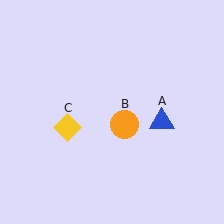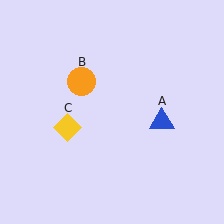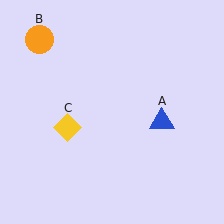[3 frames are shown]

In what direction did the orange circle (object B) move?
The orange circle (object B) moved up and to the left.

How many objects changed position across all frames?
1 object changed position: orange circle (object B).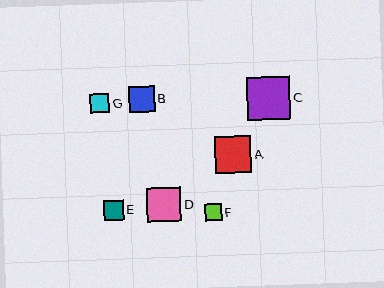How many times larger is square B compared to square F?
Square B is approximately 1.5 times the size of square F.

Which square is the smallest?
Square F is the smallest with a size of approximately 17 pixels.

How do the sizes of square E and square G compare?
Square E and square G are approximately the same size.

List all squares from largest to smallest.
From largest to smallest: C, A, D, B, E, G, F.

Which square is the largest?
Square C is the largest with a size of approximately 43 pixels.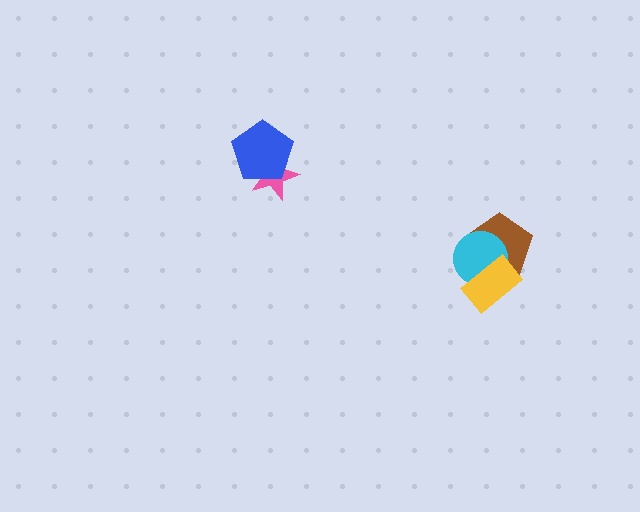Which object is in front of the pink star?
The blue pentagon is in front of the pink star.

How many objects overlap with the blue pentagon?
1 object overlaps with the blue pentagon.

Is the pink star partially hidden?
Yes, it is partially covered by another shape.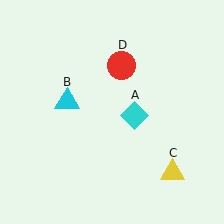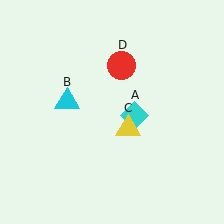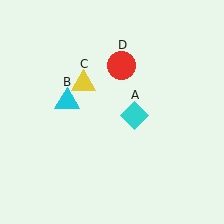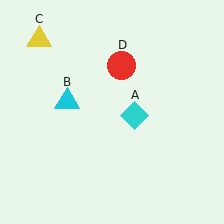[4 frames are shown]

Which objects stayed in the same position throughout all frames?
Cyan diamond (object A) and cyan triangle (object B) and red circle (object D) remained stationary.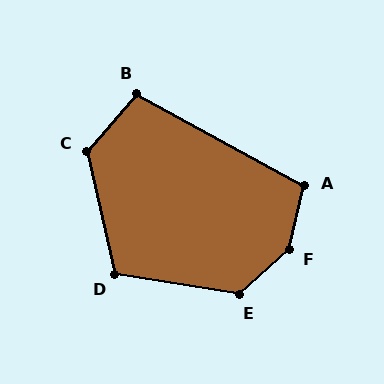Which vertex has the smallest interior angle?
B, at approximately 102 degrees.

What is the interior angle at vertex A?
Approximately 105 degrees (obtuse).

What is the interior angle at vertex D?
Approximately 112 degrees (obtuse).